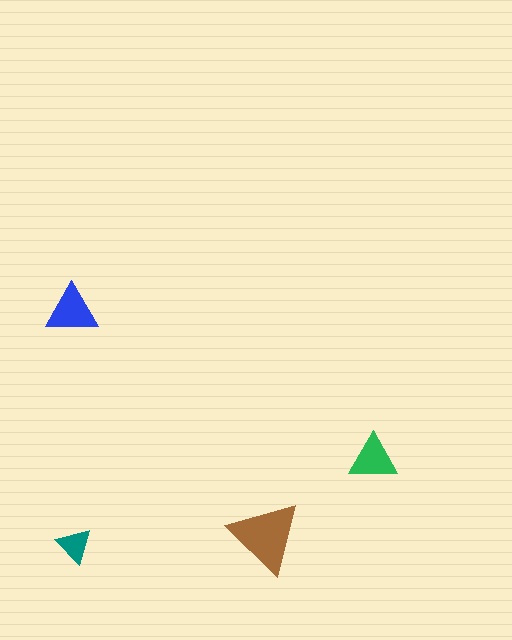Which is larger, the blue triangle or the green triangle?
The blue one.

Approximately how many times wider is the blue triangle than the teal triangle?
About 1.5 times wider.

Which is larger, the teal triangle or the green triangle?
The green one.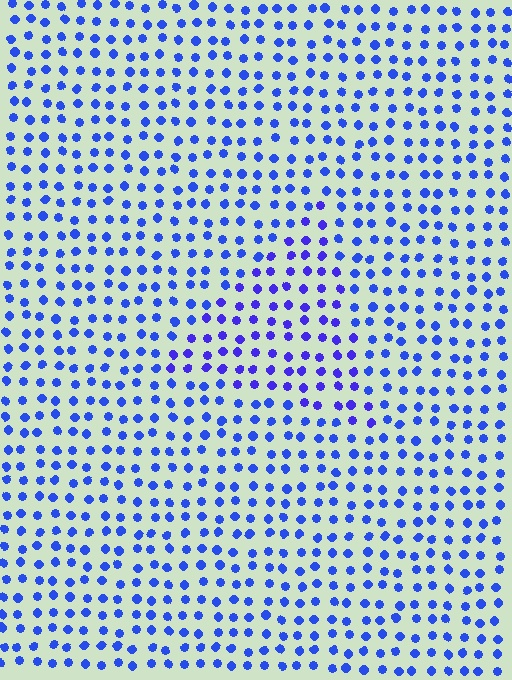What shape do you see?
I see a triangle.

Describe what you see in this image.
The image is filled with small blue elements in a uniform arrangement. A triangle-shaped region is visible where the elements are tinted to a slightly different hue, forming a subtle color boundary.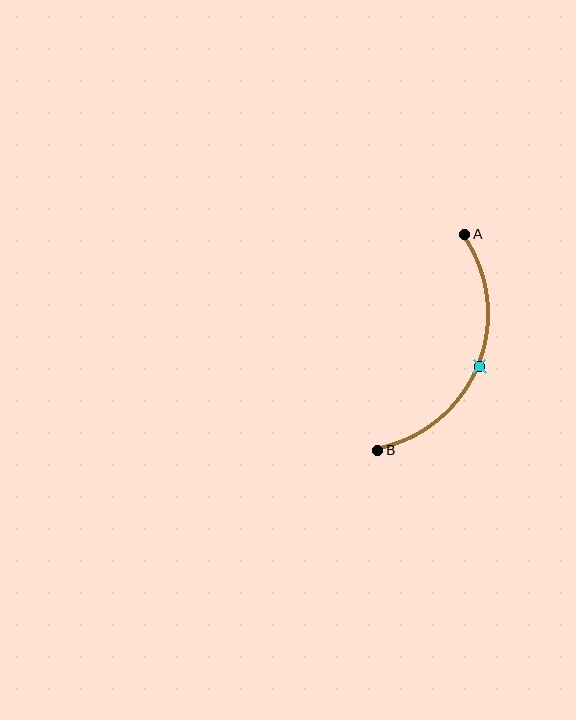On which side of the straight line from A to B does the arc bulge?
The arc bulges to the right of the straight line connecting A and B.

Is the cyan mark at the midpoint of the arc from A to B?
Yes. The cyan mark lies on the arc at equal arc-length from both A and B — it is the arc midpoint.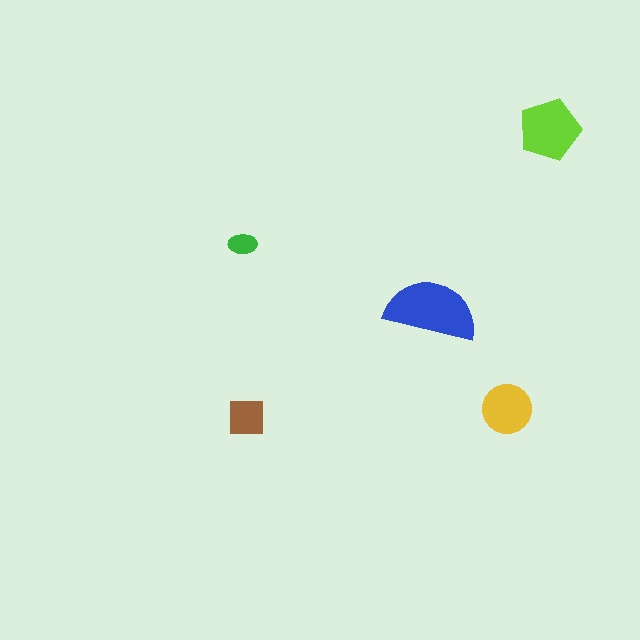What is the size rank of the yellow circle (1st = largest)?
3rd.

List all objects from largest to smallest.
The blue semicircle, the lime pentagon, the yellow circle, the brown square, the green ellipse.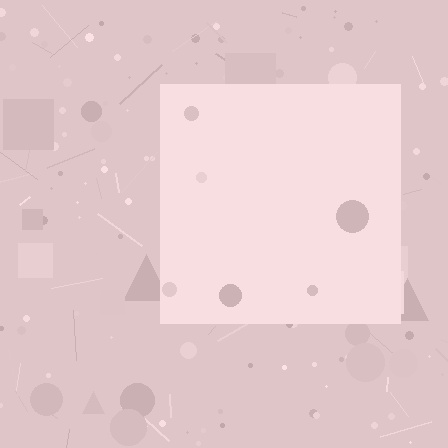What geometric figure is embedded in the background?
A square is embedded in the background.